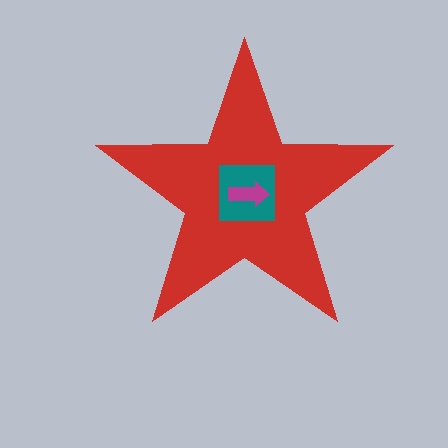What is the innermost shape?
The magenta arrow.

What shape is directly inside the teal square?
The magenta arrow.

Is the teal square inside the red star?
Yes.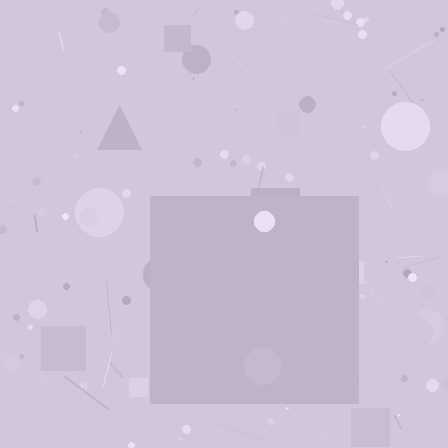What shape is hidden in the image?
A square is hidden in the image.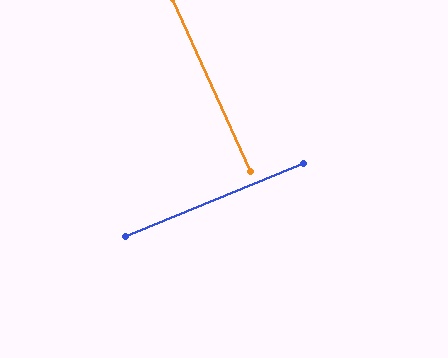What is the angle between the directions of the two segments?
Approximately 88 degrees.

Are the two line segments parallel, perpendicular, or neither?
Perpendicular — they meet at approximately 88°.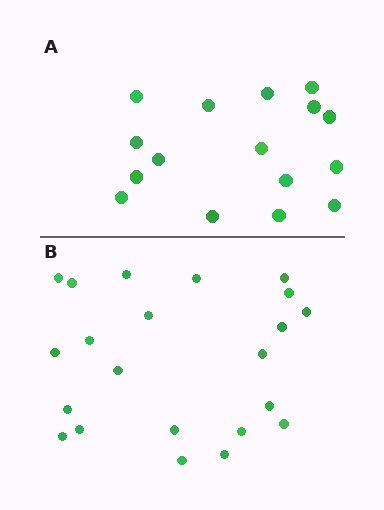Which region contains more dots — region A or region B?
Region B (the bottom region) has more dots.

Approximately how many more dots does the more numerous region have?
Region B has about 6 more dots than region A.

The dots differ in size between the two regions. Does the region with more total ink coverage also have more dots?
No. Region A has more total ink coverage because its dots are larger, but region B actually contains more individual dots. Total area can be misleading — the number of items is what matters here.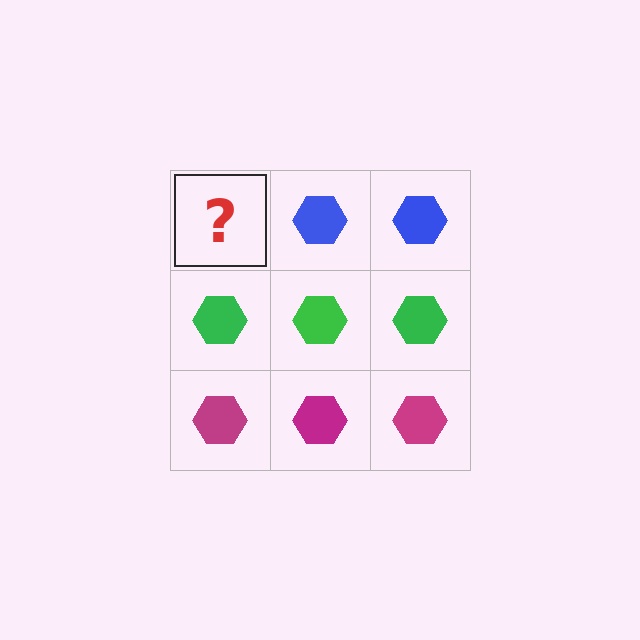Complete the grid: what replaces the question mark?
The question mark should be replaced with a blue hexagon.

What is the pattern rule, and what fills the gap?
The rule is that each row has a consistent color. The gap should be filled with a blue hexagon.